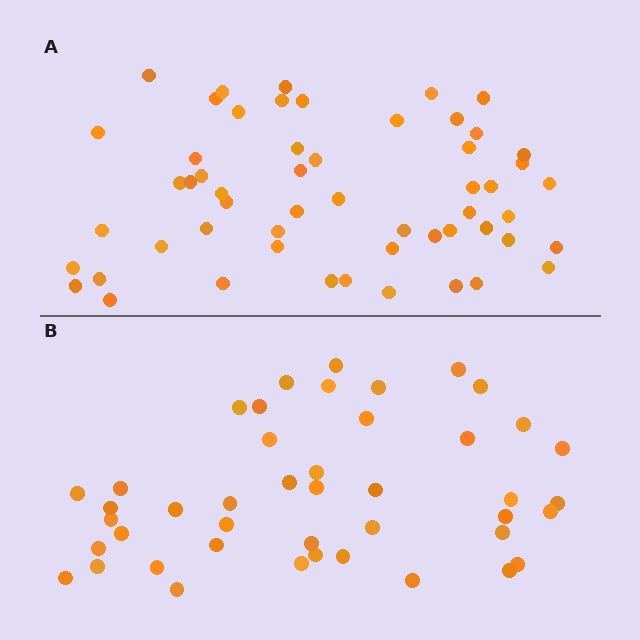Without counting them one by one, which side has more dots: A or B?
Region A (the top region) has more dots.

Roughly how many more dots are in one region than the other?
Region A has roughly 12 or so more dots than region B.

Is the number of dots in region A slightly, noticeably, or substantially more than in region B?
Region A has noticeably more, but not dramatically so. The ratio is roughly 1.2 to 1.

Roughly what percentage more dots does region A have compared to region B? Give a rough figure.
About 25% more.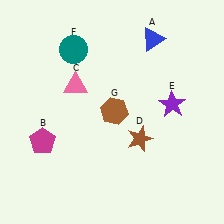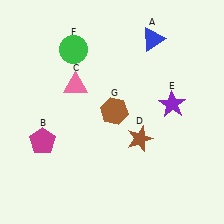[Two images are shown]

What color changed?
The circle (F) changed from teal in Image 1 to green in Image 2.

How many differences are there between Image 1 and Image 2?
There is 1 difference between the two images.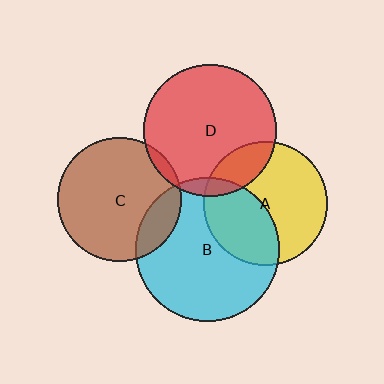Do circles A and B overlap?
Yes.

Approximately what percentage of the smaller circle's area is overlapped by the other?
Approximately 40%.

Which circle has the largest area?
Circle B (cyan).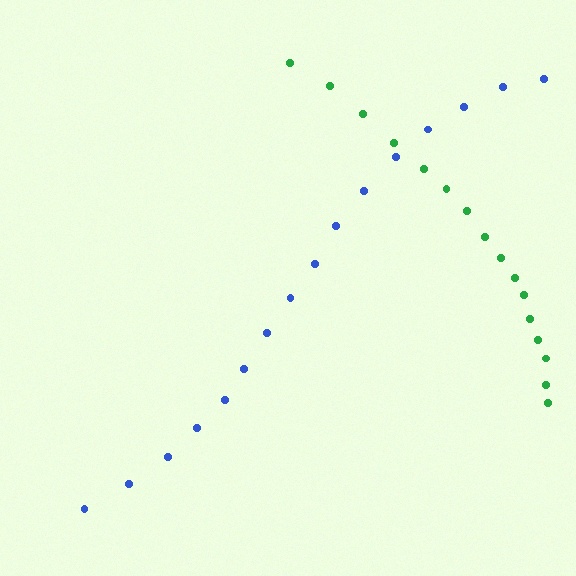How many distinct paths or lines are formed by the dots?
There are 2 distinct paths.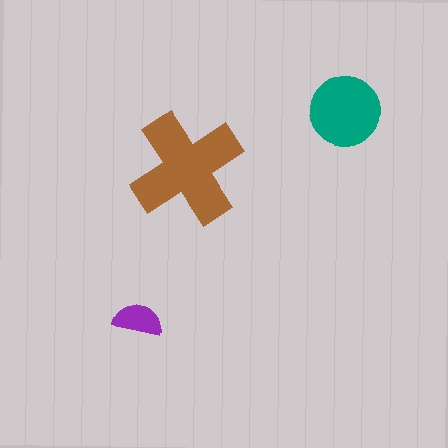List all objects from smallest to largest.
The purple semicircle, the teal circle, the brown cross.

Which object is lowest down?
The purple semicircle is bottommost.